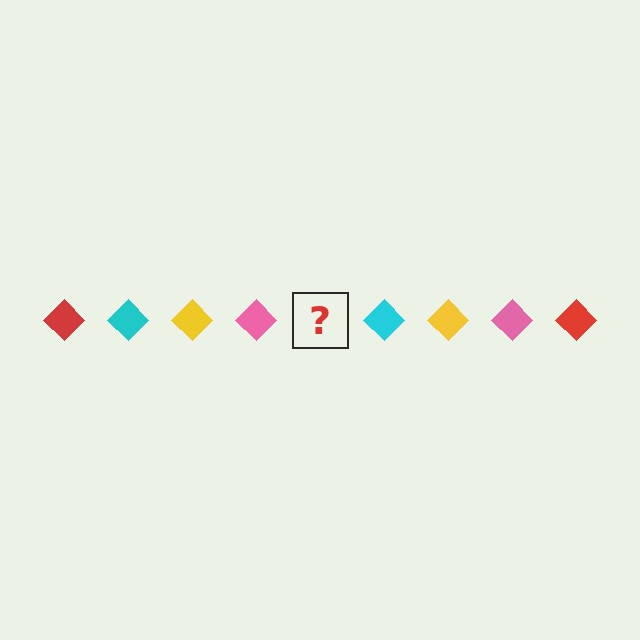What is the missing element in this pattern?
The missing element is a red diamond.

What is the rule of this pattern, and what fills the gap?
The rule is that the pattern cycles through red, cyan, yellow, pink diamonds. The gap should be filled with a red diamond.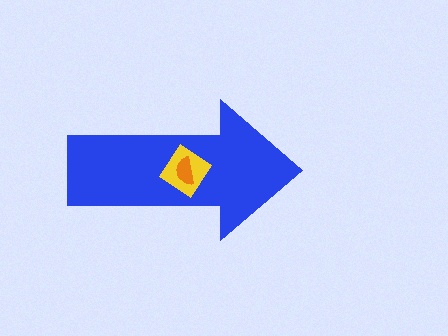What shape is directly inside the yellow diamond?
The orange semicircle.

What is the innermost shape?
The orange semicircle.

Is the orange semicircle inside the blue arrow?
Yes.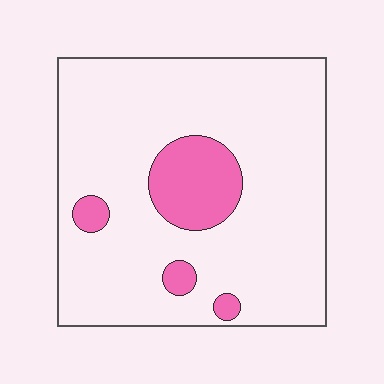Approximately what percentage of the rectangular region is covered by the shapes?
Approximately 15%.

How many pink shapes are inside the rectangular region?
4.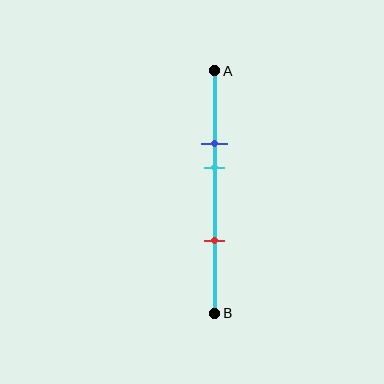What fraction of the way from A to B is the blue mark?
The blue mark is approximately 30% (0.3) of the way from A to B.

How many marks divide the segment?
There are 3 marks dividing the segment.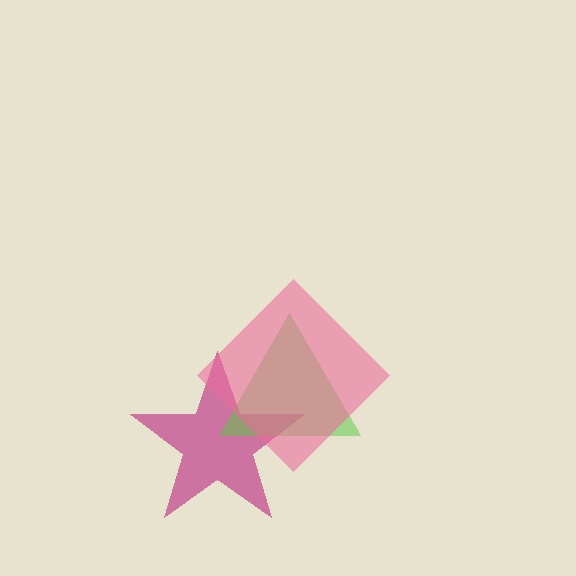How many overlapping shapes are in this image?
There are 3 overlapping shapes in the image.